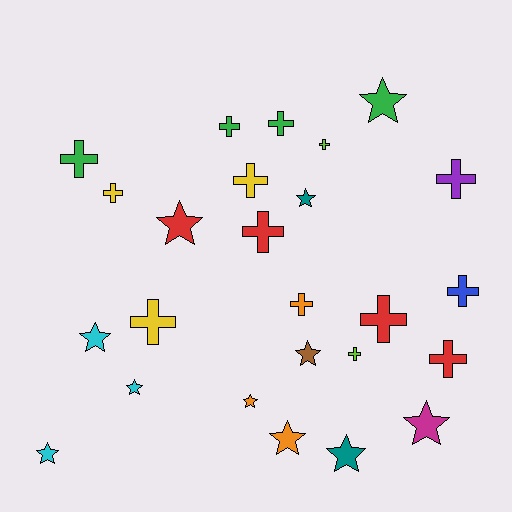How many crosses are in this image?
There are 14 crosses.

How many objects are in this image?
There are 25 objects.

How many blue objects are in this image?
There is 1 blue object.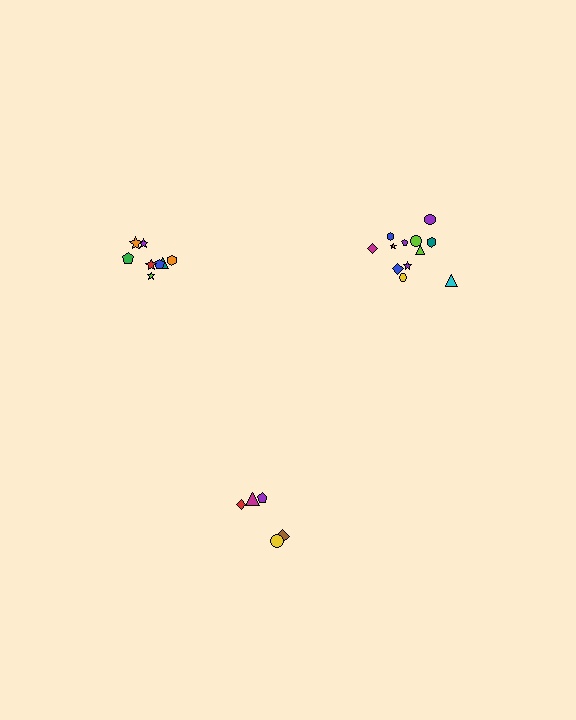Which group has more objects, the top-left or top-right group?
The top-right group.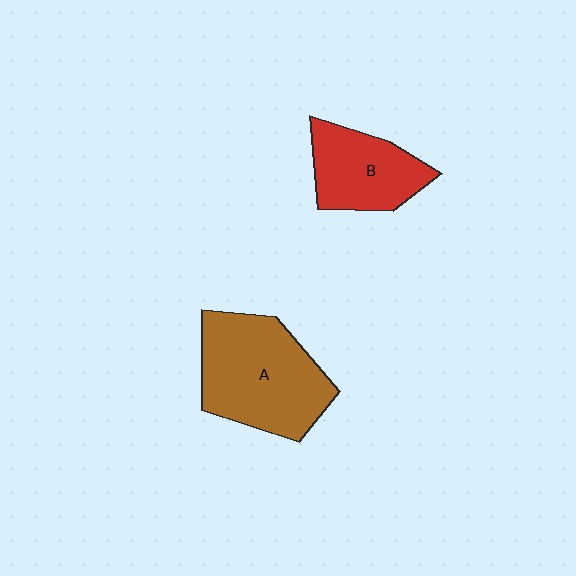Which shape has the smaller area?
Shape B (red).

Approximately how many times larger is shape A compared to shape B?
Approximately 1.6 times.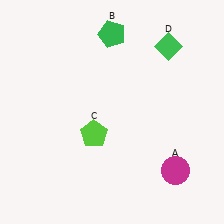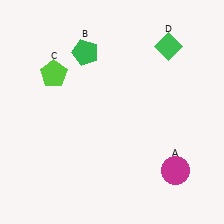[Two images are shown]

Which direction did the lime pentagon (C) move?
The lime pentagon (C) moved up.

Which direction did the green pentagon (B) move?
The green pentagon (B) moved left.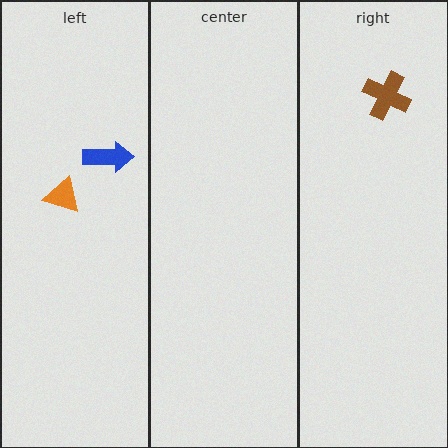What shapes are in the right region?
The brown cross.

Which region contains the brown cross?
The right region.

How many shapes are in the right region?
1.